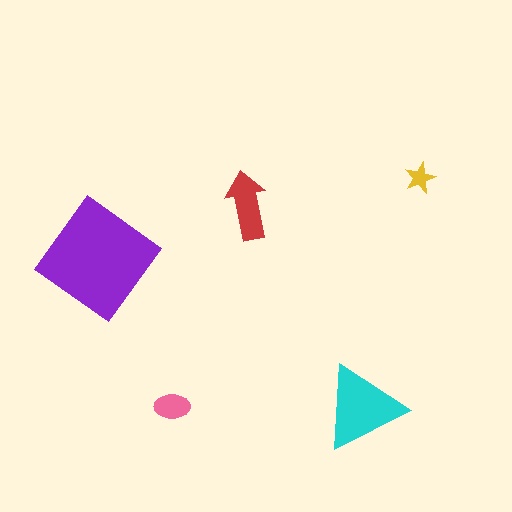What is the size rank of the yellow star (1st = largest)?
5th.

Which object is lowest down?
The cyan triangle is bottommost.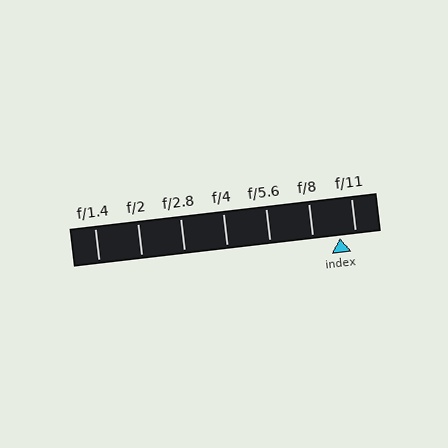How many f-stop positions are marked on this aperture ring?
There are 7 f-stop positions marked.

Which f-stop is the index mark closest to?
The index mark is closest to f/11.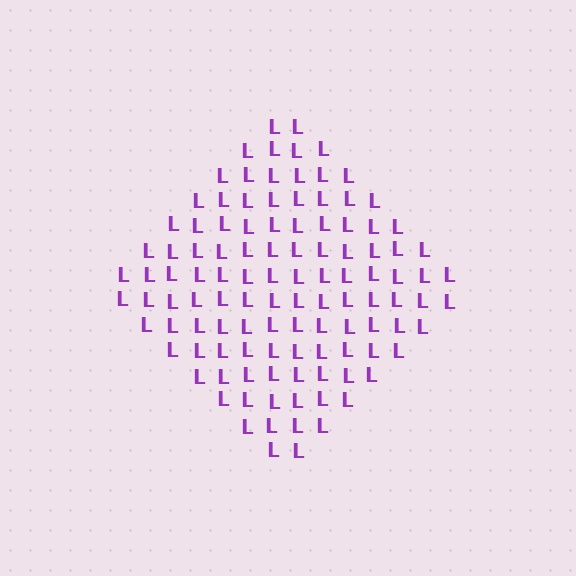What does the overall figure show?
The overall figure shows a diamond.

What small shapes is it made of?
It is made of small letter L's.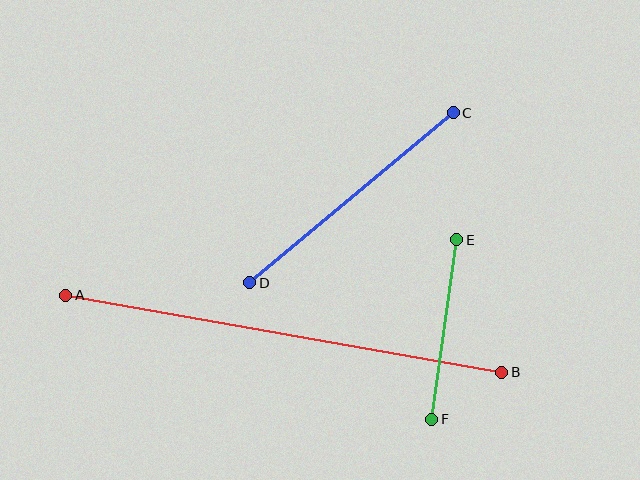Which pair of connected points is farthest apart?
Points A and B are farthest apart.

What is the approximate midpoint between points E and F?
The midpoint is at approximately (444, 330) pixels.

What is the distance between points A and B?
The distance is approximately 443 pixels.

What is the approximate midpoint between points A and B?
The midpoint is at approximately (284, 334) pixels.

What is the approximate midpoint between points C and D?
The midpoint is at approximately (352, 198) pixels.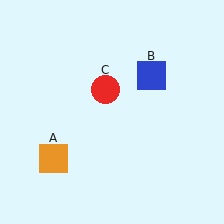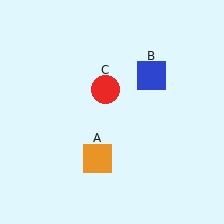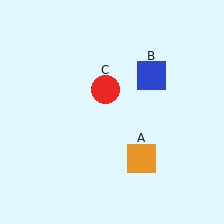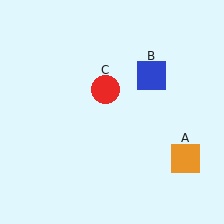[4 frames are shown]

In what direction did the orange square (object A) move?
The orange square (object A) moved right.